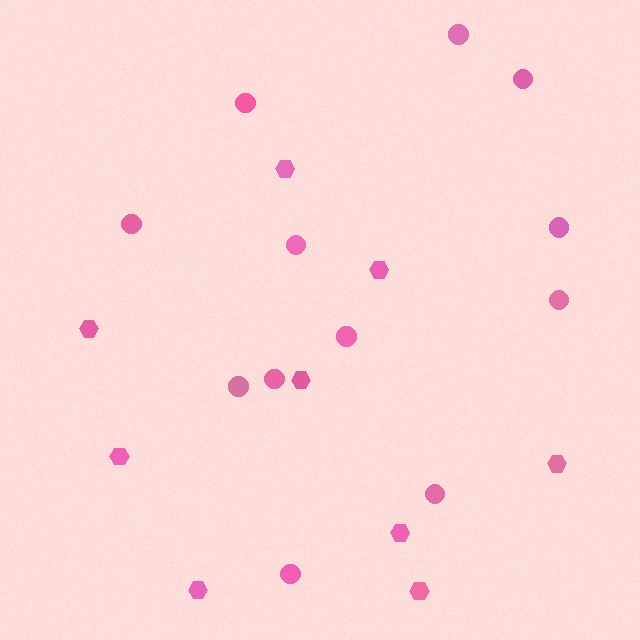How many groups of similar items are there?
There are 2 groups: one group of circles (12) and one group of hexagons (9).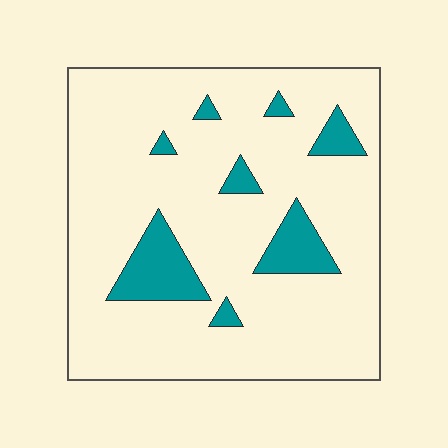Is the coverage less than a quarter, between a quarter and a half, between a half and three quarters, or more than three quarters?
Less than a quarter.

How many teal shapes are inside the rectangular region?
8.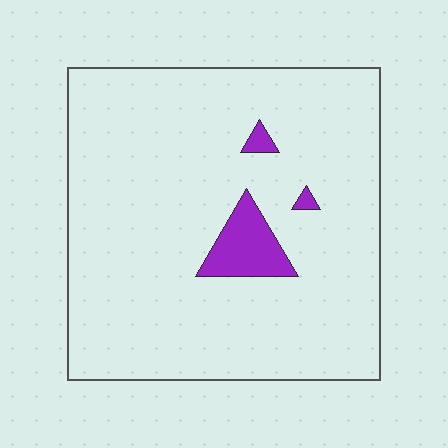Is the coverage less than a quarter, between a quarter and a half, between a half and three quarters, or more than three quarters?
Less than a quarter.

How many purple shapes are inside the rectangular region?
3.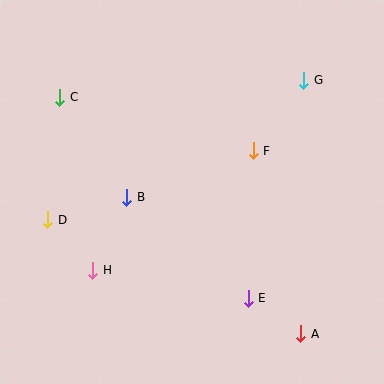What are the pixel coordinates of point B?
Point B is at (127, 197).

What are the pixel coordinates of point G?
Point G is at (304, 80).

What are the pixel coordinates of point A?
Point A is at (301, 334).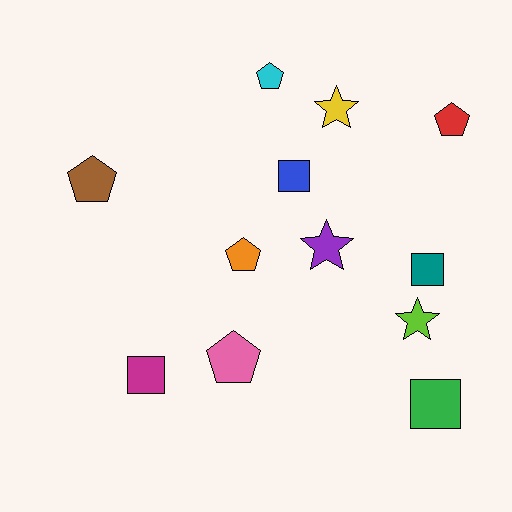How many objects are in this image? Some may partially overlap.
There are 12 objects.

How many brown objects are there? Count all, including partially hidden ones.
There is 1 brown object.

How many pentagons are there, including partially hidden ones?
There are 5 pentagons.